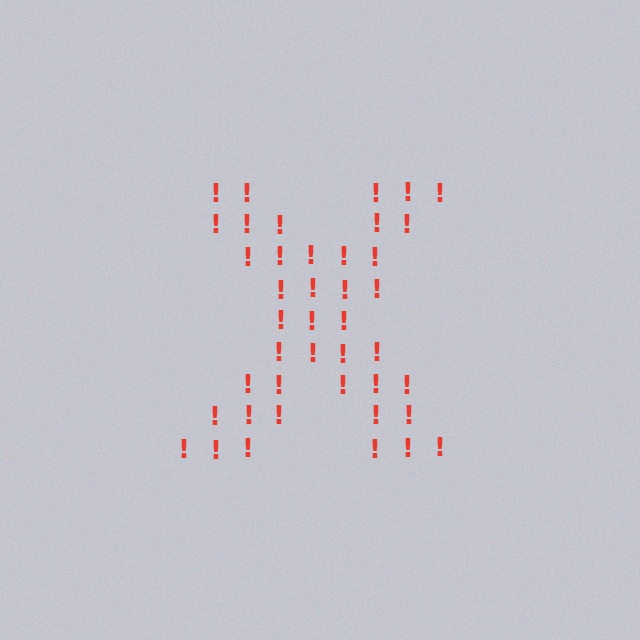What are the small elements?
The small elements are exclamation marks.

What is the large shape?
The large shape is the letter X.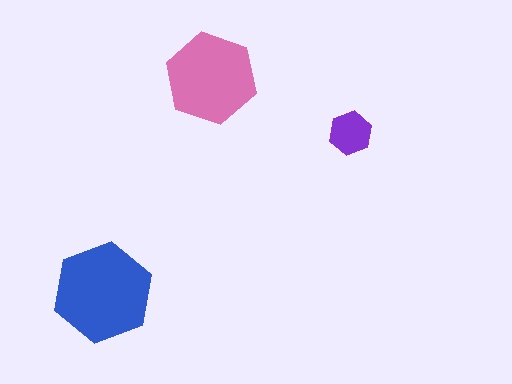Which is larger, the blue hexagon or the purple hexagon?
The blue one.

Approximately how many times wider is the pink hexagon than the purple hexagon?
About 2 times wider.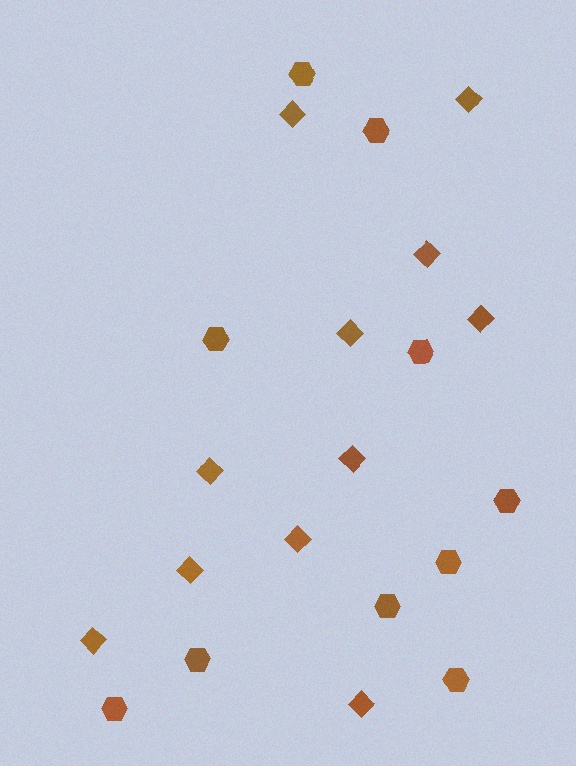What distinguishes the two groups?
There are 2 groups: one group of hexagons (10) and one group of diamonds (11).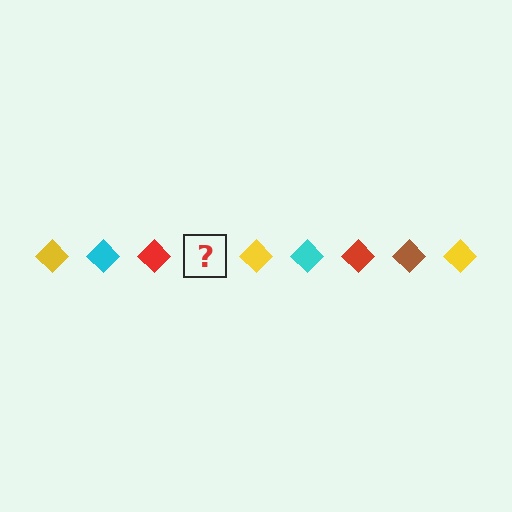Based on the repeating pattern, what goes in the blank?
The blank should be a brown diamond.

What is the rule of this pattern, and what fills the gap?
The rule is that the pattern cycles through yellow, cyan, red, brown diamonds. The gap should be filled with a brown diamond.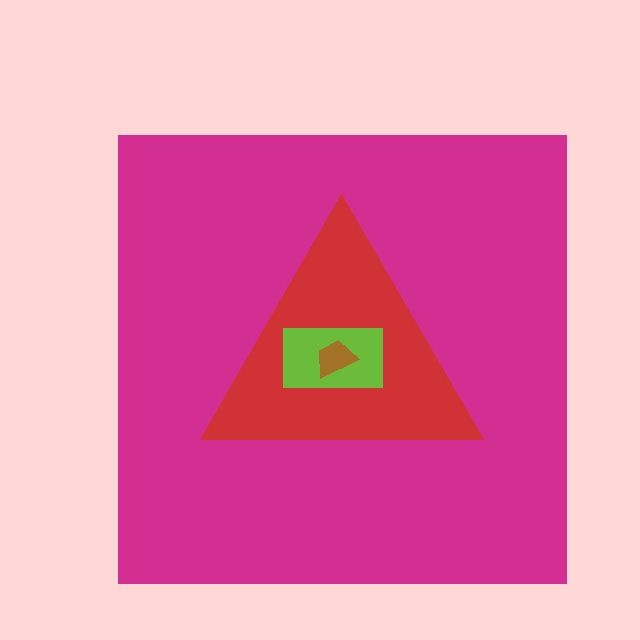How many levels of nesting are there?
4.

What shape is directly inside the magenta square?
The red triangle.